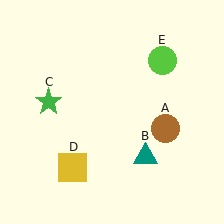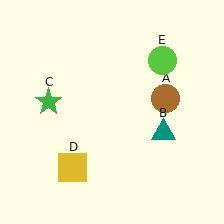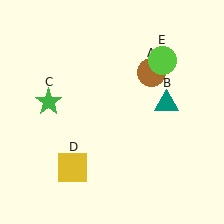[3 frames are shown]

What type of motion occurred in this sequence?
The brown circle (object A), teal triangle (object B) rotated counterclockwise around the center of the scene.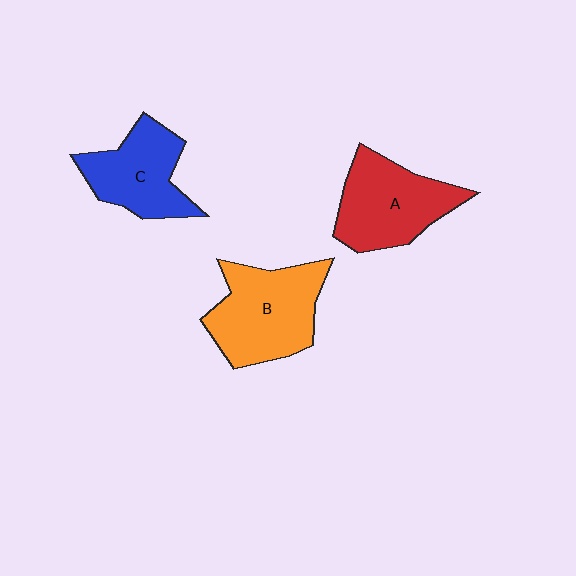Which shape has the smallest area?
Shape C (blue).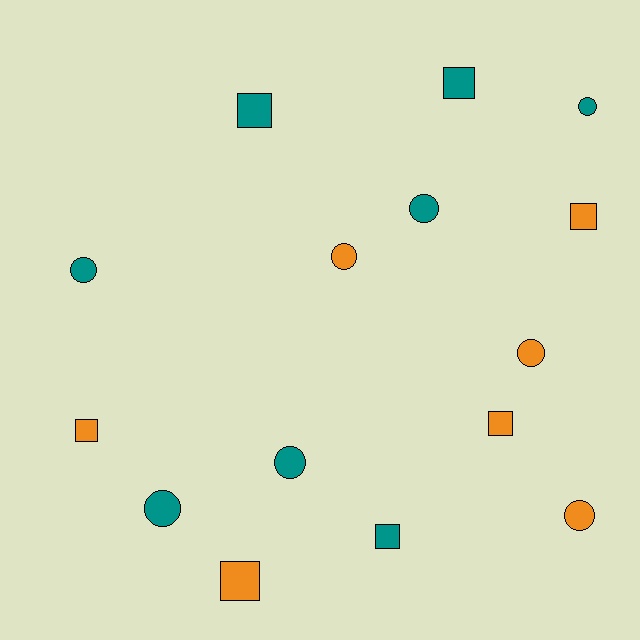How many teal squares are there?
There are 3 teal squares.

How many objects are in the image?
There are 15 objects.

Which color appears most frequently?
Teal, with 8 objects.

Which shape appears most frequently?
Circle, with 8 objects.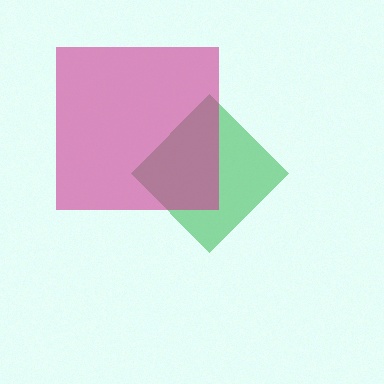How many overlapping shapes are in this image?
There are 2 overlapping shapes in the image.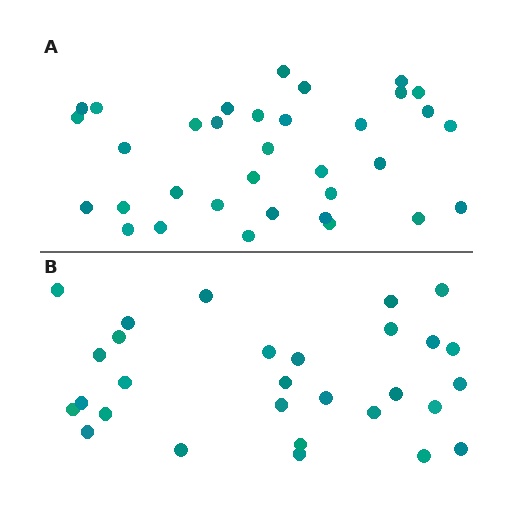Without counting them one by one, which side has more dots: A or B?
Region A (the top region) has more dots.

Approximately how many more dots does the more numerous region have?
Region A has about 5 more dots than region B.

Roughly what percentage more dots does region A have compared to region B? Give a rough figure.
About 15% more.